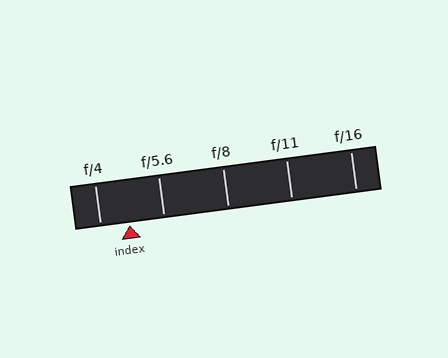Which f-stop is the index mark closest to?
The index mark is closest to f/4.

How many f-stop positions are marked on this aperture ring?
There are 5 f-stop positions marked.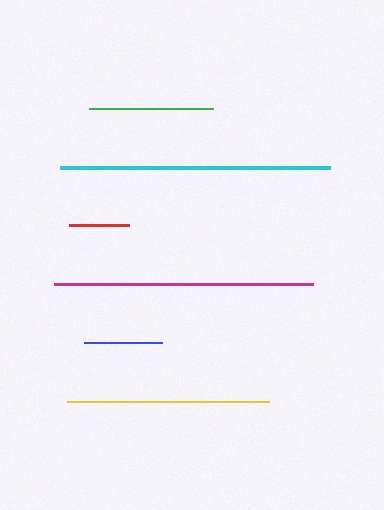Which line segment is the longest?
The cyan line is the longest at approximately 270 pixels.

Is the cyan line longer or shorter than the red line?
The cyan line is longer than the red line.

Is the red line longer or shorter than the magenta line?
The magenta line is longer than the red line.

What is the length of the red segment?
The red segment is approximately 60 pixels long.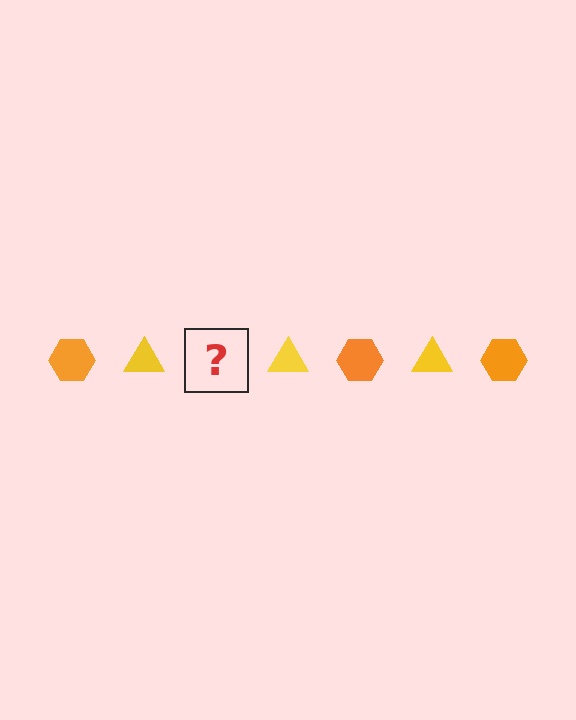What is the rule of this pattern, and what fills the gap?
The rule is that the pattern alternates between orange hexagon and yellow triangle. The gap should be filled with an orange hexagon.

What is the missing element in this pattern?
The missing element is an orange hexagon.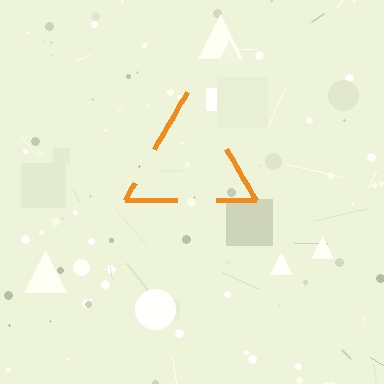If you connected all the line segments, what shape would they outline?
They would outline a triangle.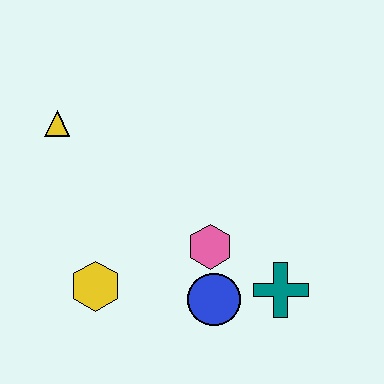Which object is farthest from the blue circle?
The yellow triangle is farthest from the blue circle.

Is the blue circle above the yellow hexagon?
No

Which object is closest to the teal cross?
The blue circle is closest to the teal cross.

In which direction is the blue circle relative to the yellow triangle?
The blue circle is below the yellow triangle.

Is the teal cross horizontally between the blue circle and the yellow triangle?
No